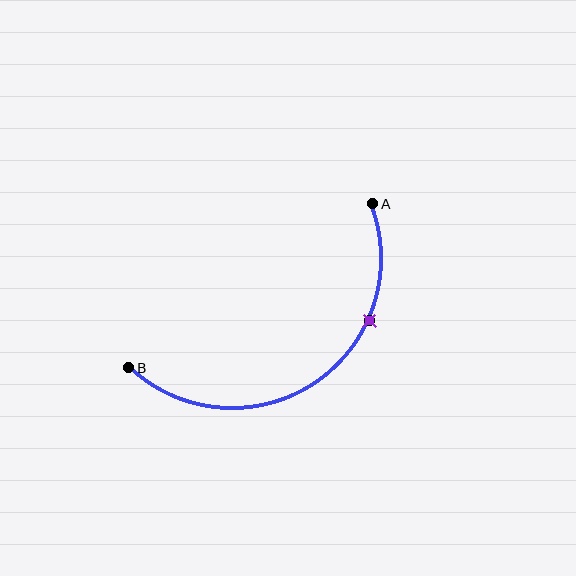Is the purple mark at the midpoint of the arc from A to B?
No. The purple mark lies on the arc but is closer to endpoint A. The arc midpoint would be at the point on the curve equidistant along the arc from both A and B.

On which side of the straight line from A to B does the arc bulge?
The arc bulges below and to the right of the straight line connecting A and B.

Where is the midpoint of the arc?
The arc midpoint is the point on the curve farthest from the straight line joining A and B. It sits below and to the right of that line.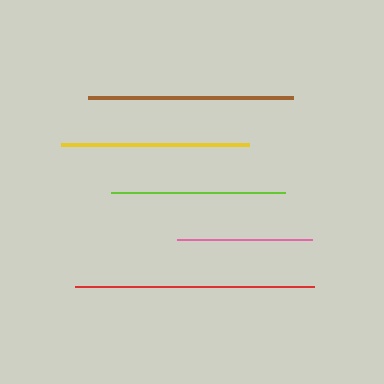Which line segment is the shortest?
The pink line is the shortest at approximately 134 pixels.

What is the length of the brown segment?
The brown segment is approximately 206 pixels long.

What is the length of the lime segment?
The lime segment is approximately 174 pixels long.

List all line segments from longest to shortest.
From longest to shortest: red, brown, yellow, lime, pink.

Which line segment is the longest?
The red line is the longest at approximately 238 pixels.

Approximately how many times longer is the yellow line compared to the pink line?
The yellow line is approximately 1.4 times the length of the pink line.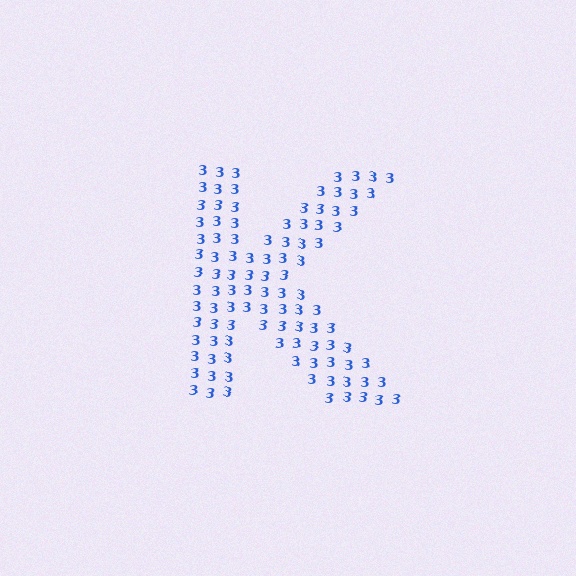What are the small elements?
The small elements are digit 3's.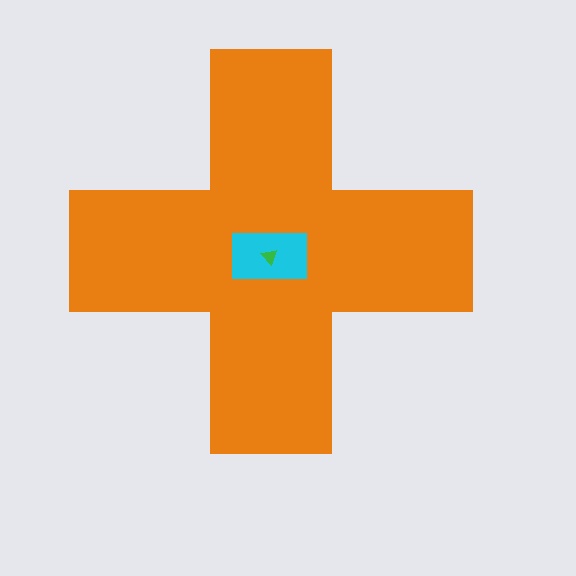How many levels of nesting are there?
3.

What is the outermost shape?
The orange cross.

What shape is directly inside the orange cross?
The cyan rectangle.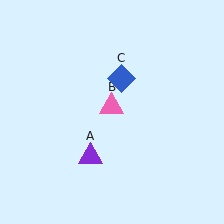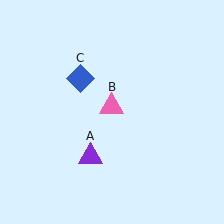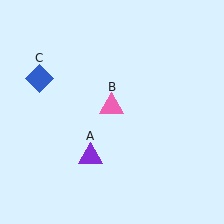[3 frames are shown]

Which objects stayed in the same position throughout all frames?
Purple triangle (object A) and pink triangle (object B) remained stationary.